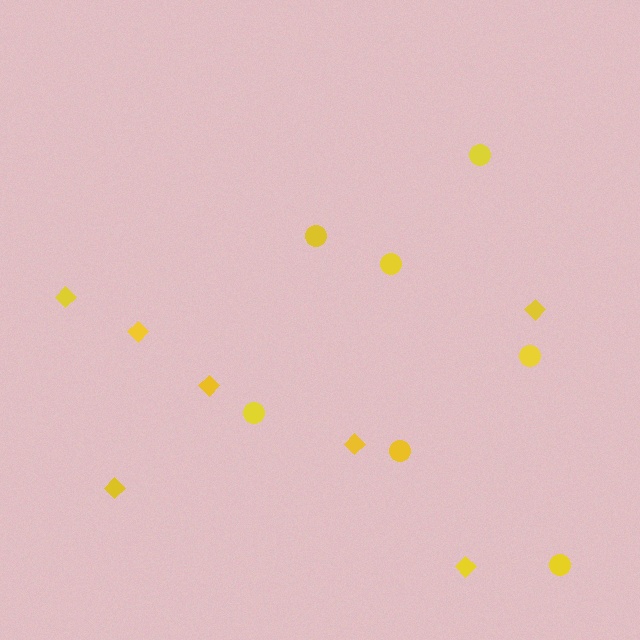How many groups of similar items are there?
There are 2 groups: one group of circles (7) and one group of diamonds (7).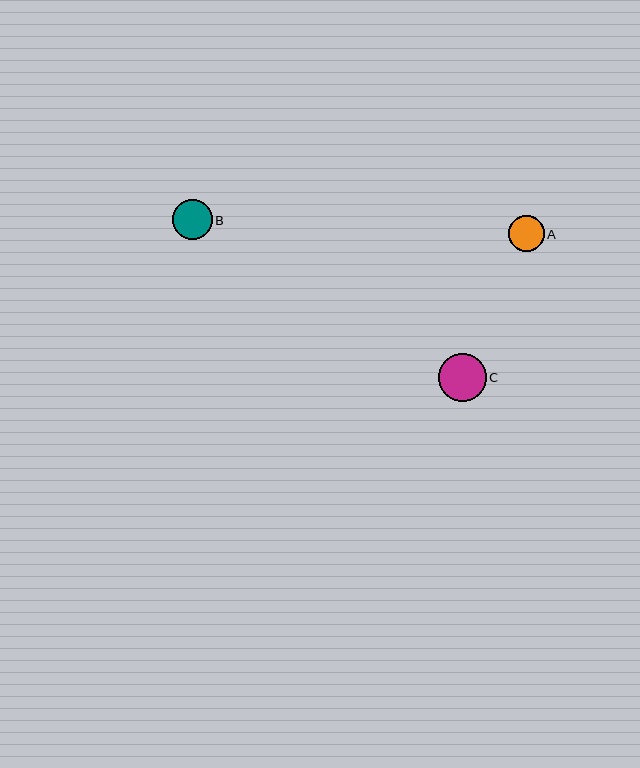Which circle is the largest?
Circle C is the largest with a size of approximately 48 pixels.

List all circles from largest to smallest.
From largest to smallest: C, B, A.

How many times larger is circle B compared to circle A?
Circle B is approximately 1.1 times the size of circle A.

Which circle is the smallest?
Circle A is the smallest with a size of approximately 36 pixels.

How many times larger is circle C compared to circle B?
Circle C is approximately 1.2 times the size of circle B.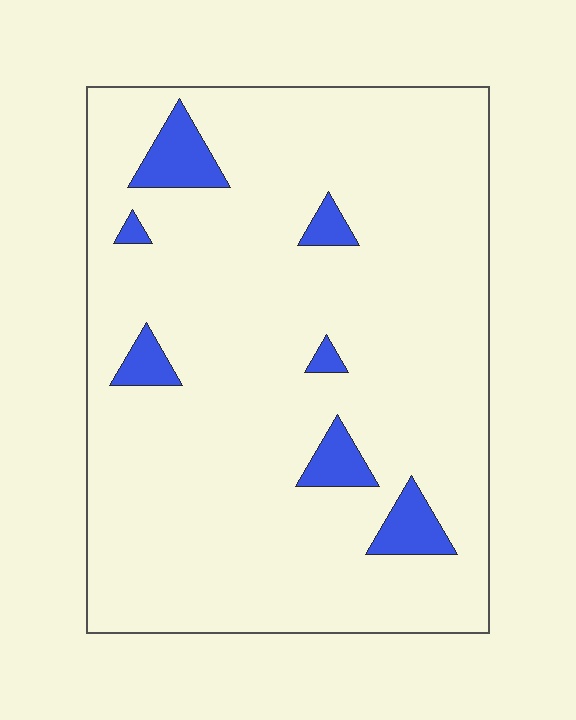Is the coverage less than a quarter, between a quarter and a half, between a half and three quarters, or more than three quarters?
Less than a quarter.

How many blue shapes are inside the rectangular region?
7.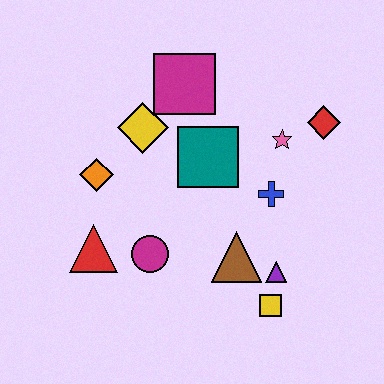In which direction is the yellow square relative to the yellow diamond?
The yellow square is below the yellow diamond.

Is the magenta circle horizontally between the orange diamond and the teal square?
Yes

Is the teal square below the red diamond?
Yes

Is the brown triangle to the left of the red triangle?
No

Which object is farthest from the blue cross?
The red triangle is farthest from the blue cross.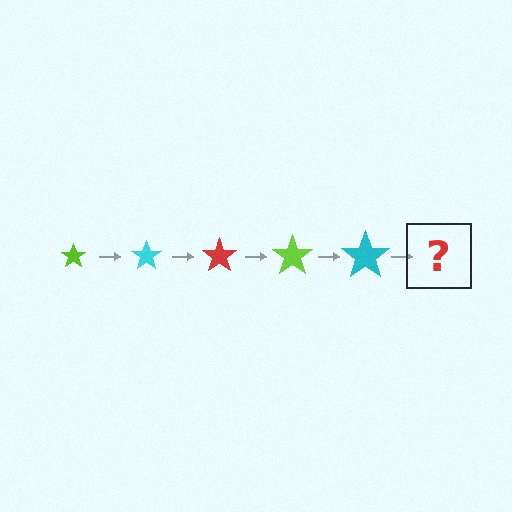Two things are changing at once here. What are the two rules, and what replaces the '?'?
The two rules are that the star grows larger each step and the color cycles through lime, cyan, and red. The '?' should be a red star, larger than the previous one.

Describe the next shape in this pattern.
It should be a red star, larger than the previous one.